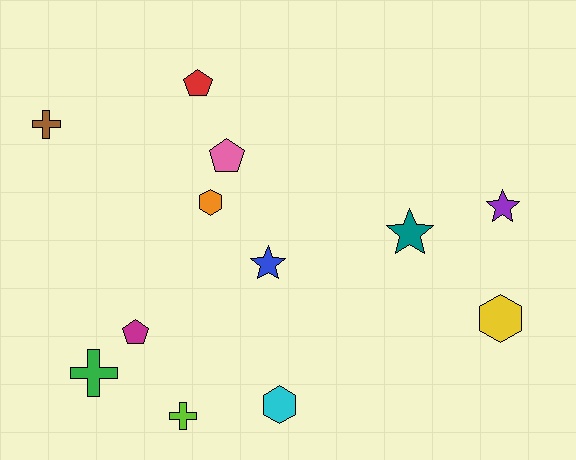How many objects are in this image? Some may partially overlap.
There are 12 objects.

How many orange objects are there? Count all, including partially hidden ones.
There is 1 orange object.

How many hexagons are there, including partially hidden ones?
There are 3 hexagons.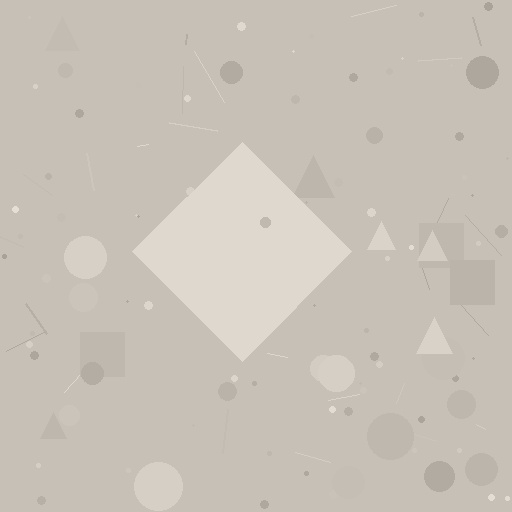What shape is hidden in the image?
A diamond is hidden in the image.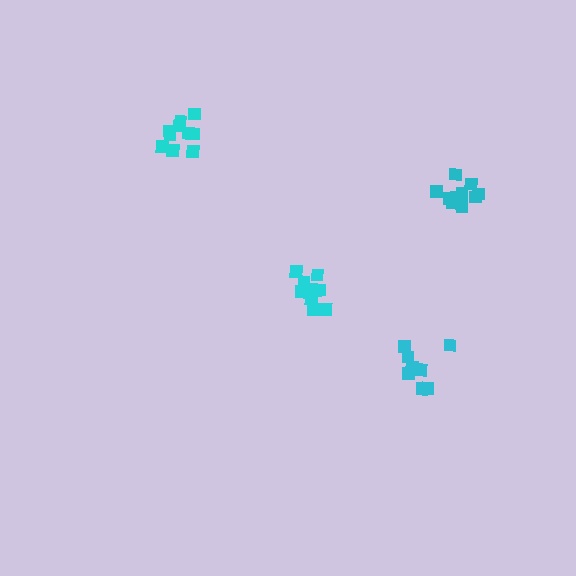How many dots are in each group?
Group 1: 12 dots, Group 2: 12 dots, Group 3: 9 dots, Group 4: 11 dots (44 total).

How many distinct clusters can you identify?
There are 4 distinct clusters.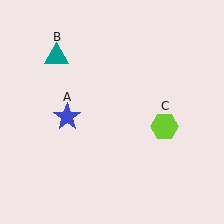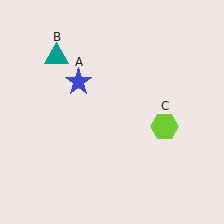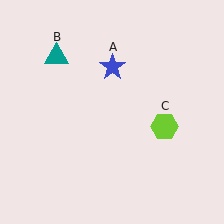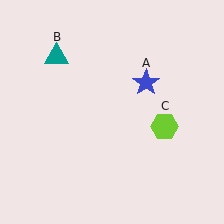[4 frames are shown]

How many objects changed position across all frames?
1 object changed position: blue star (object A).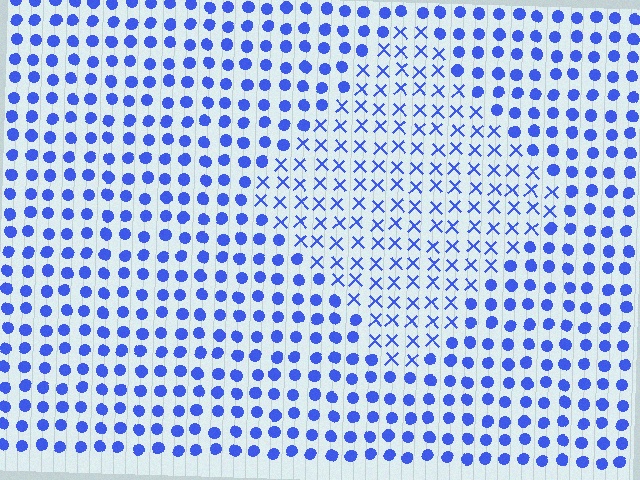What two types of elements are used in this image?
The image uses X marks inside the diamond region and circles outside it.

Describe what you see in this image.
The image is filled with small blue elements arranged in a uniform grid. A diamond-shaped region contains X marks, while the surrounding area contains circles. The boundary is defined purely by the change in element shape.